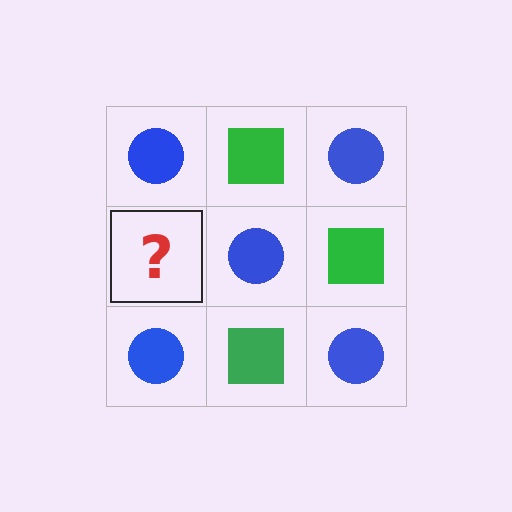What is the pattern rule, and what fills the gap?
The rule is that it alternates blue circle and green square in a checkerboard pattern. The gap should be filled with a green square.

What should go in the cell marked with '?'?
The missing cell should contain a green square.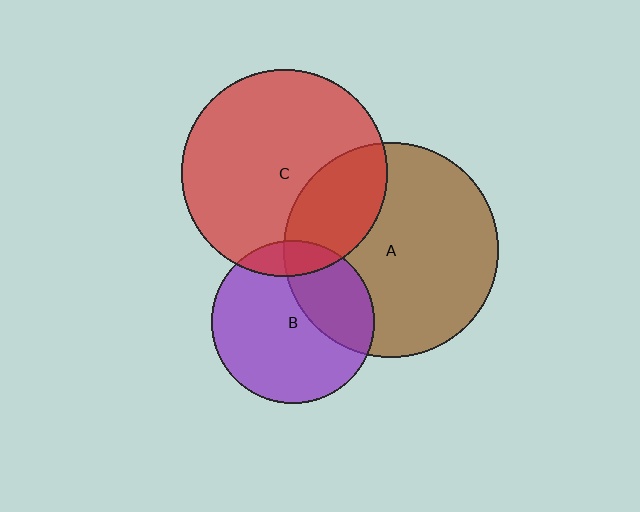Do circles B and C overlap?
Yes.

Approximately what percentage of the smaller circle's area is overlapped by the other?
Approximately 10%.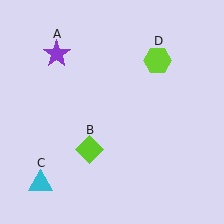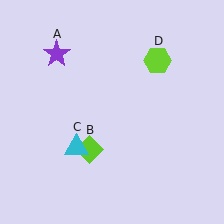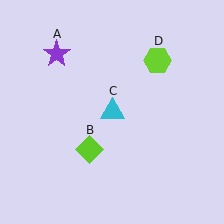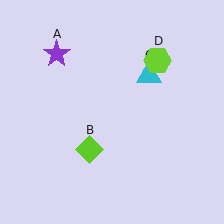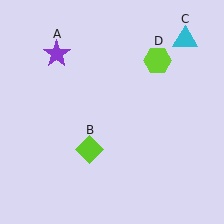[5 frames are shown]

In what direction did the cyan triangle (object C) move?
The cyan triangle (object C) moved up and to the right.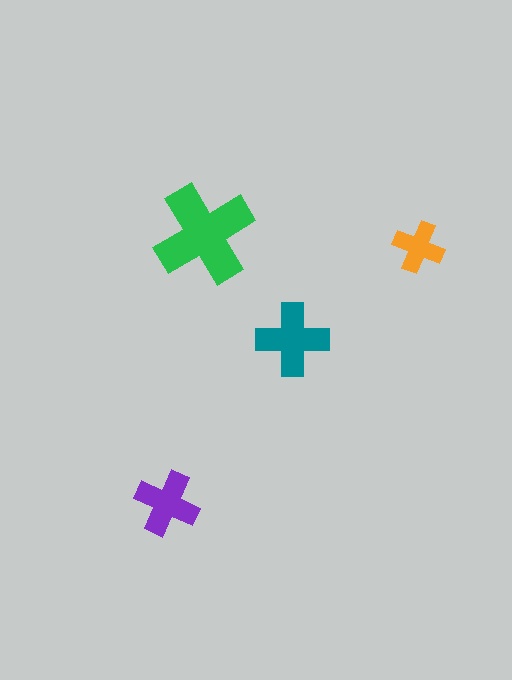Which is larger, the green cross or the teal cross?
The green one.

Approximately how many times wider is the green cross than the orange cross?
About 2 times wider.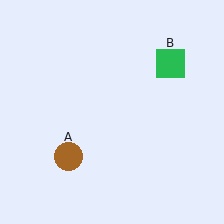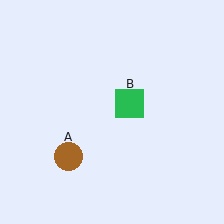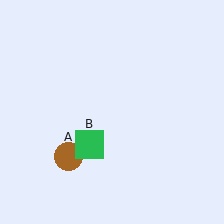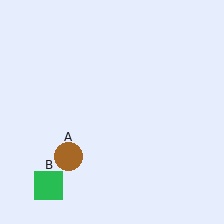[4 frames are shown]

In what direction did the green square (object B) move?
The green square (object B) moved down and to the left.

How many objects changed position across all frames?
1 object changed position: green square (object B).